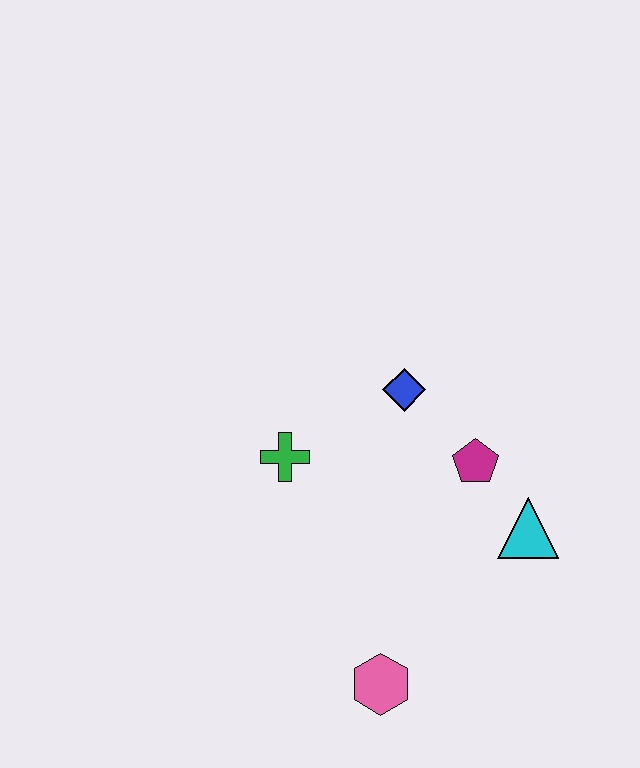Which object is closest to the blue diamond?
The magenta pentagon is closest to the blue diamond.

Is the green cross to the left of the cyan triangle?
Yes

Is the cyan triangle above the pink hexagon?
Yes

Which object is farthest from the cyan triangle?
The green cross is farthest from the cyan triangle.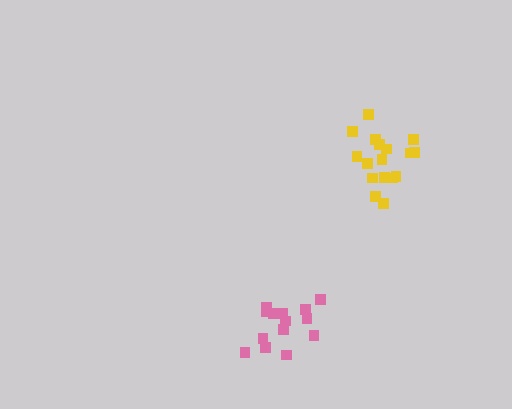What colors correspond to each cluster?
The clusters are colored: yellow, pink.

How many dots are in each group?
Group 1: 17 dots, Group 2: 14 dots (31 total).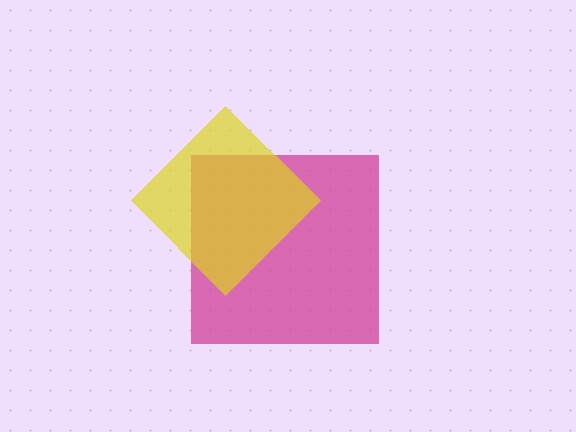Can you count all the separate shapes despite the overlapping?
Yes, there are 2 separate shapes.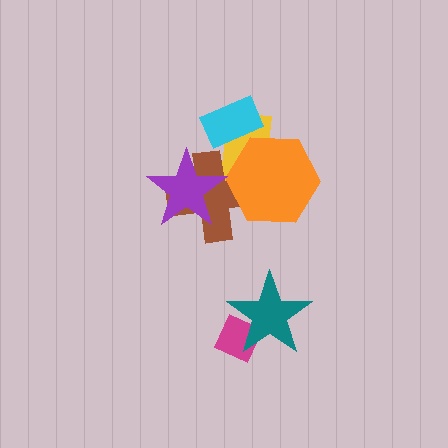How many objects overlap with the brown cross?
3 objects overlap with the brown cross.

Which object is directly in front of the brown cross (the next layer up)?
The orange hexagon is directly in front of the brown cross.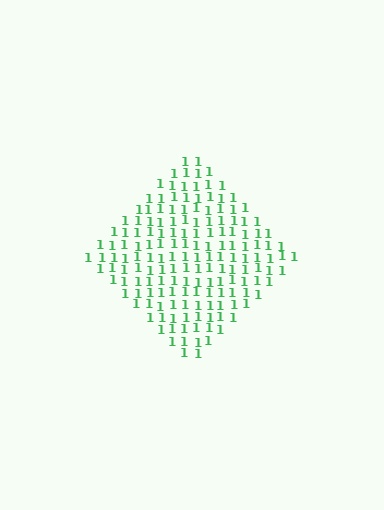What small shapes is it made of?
It is made of small digit 1's.